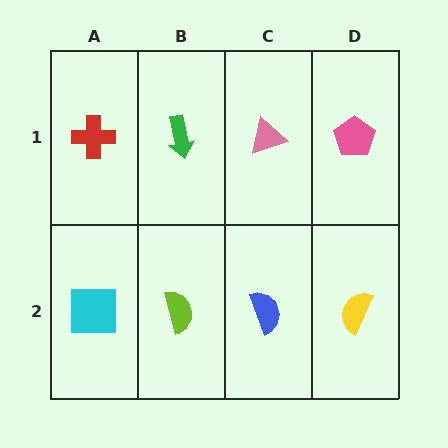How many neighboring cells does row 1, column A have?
2.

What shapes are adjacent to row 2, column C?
A pink triangle (row 1, column C), a lime semicircle (row 2, column B), a yellow semicircle (row 2, column D).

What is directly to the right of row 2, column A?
A lime semicircle.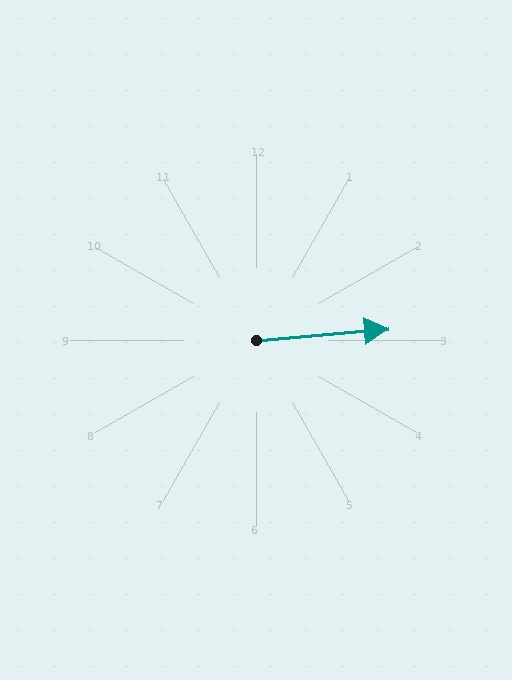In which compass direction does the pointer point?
East.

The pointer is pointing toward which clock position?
Roughly 3 o'clock.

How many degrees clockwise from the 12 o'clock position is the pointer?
Approximately 85 degrees.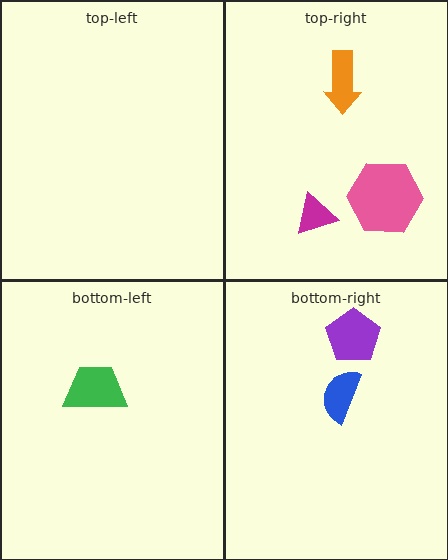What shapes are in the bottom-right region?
The purple pentagon, the blue semicircle.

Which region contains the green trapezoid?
The bottom-left region.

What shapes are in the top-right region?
The orange arrow, the pink hexagon, the magenta triangle.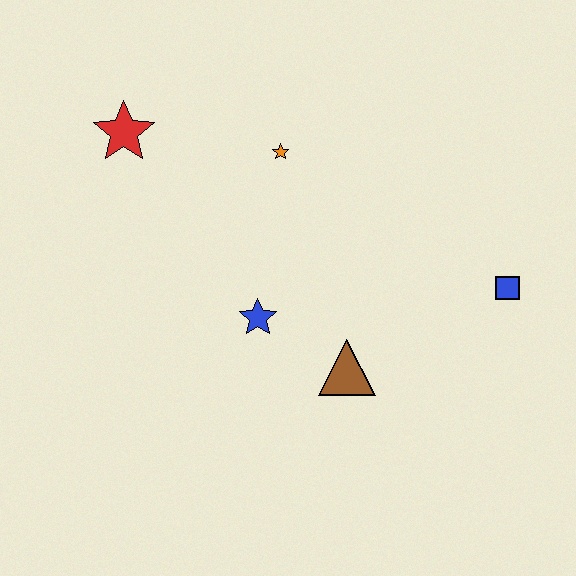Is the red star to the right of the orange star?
No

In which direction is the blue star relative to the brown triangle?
The blue star is to the left of the brown triangle.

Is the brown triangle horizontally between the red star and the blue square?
Yes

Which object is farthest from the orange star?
The blue square is farthest from the orange star.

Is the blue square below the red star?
Yes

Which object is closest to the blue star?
The brown triangle is closest to the blue star.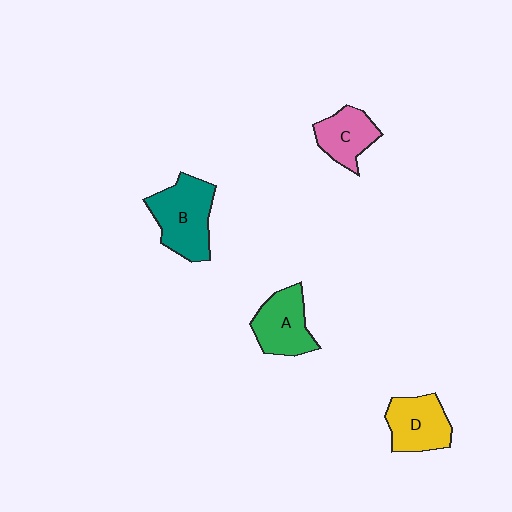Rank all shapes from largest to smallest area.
From largest to smallest: B (teal), A (green), D (yellow), C (pink).